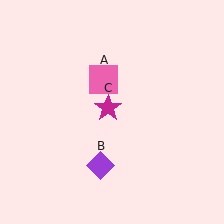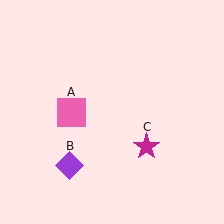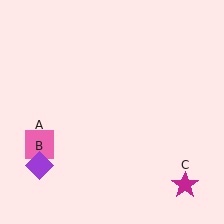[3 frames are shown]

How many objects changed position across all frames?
3 objects changed position: pink square (object A), purple diamond (object B), magenta star (object C).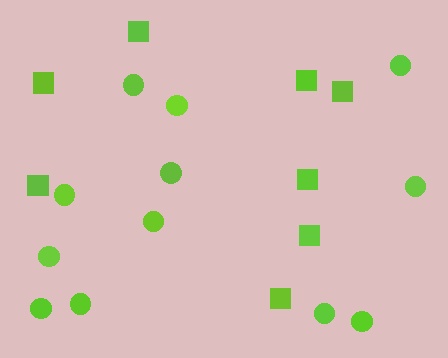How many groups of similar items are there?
There are 2 groups: one group of squares (8) and one group of circles (12).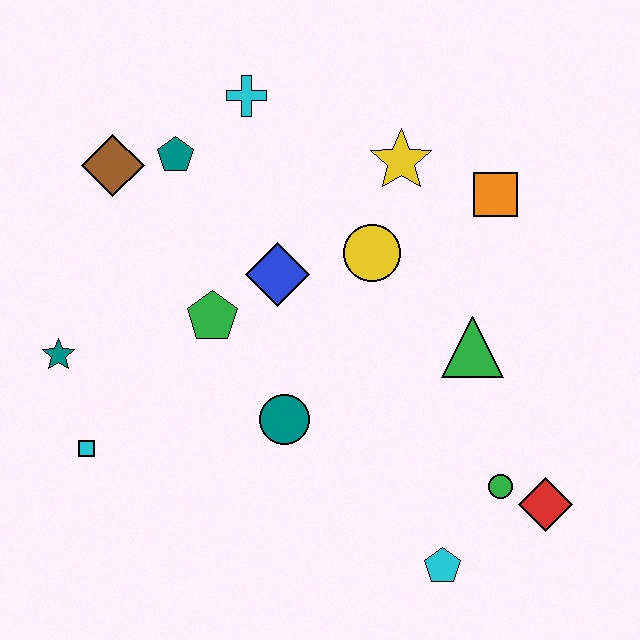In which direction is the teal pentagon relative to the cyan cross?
The teal pentagon is to the left of the cyan cross.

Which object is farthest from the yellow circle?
The cyan square is farthest from the yellow circle.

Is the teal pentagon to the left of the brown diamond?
No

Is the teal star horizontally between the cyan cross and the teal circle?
No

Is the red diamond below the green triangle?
Yes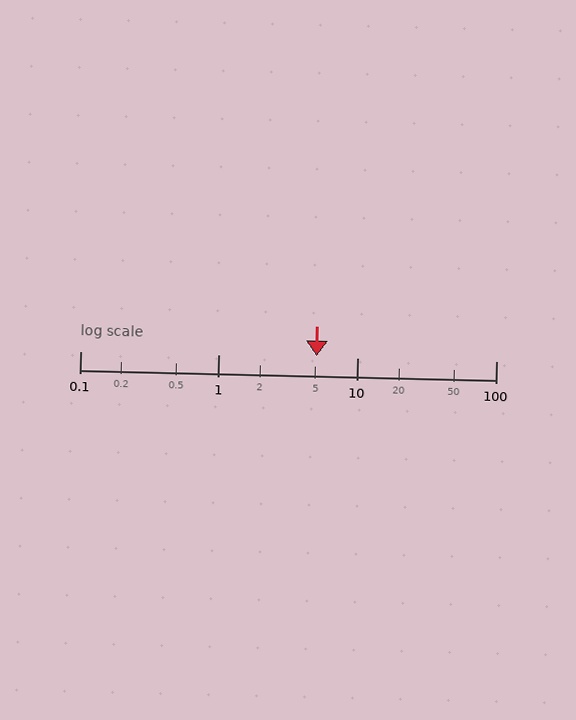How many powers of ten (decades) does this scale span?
The scale spans 3 decades, from 0.1 to 100.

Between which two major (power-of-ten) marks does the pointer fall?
The pointer is between 1 and 10.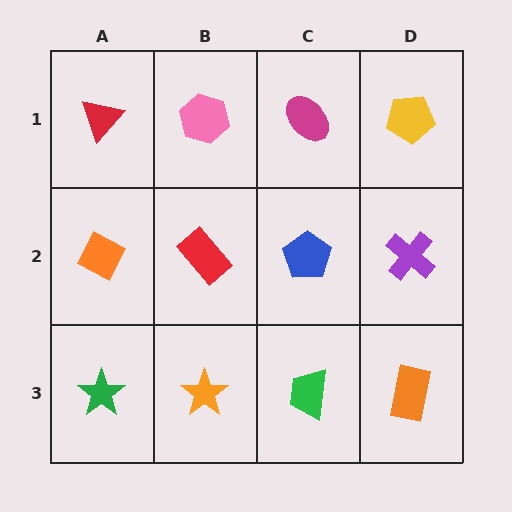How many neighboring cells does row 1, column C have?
3.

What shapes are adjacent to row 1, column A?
An orange diamond (row 2, column A), a pink hexagon (row 1, column B).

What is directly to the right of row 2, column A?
A red rectangle.